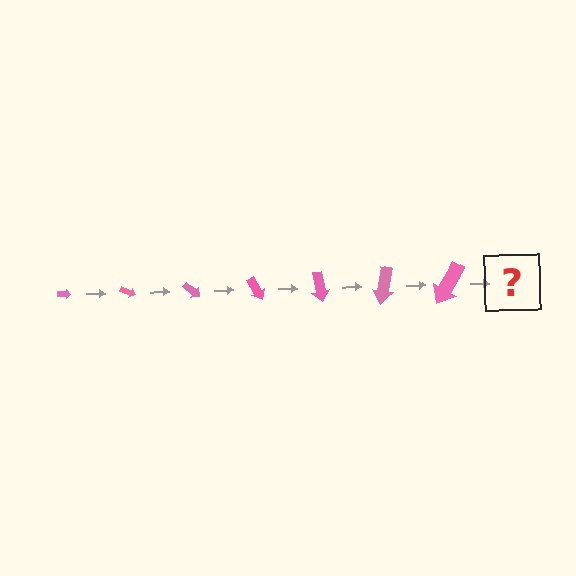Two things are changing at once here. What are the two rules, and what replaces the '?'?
The two rules are that the arrow grows larger each step and it rotates 20 degrees each step. The '?' should be an arrow, larger than the previous one and rotated 140 degrees from the start.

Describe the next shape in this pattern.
It should be an arrow, larger than the previous one and rotated 140 degrees from the start.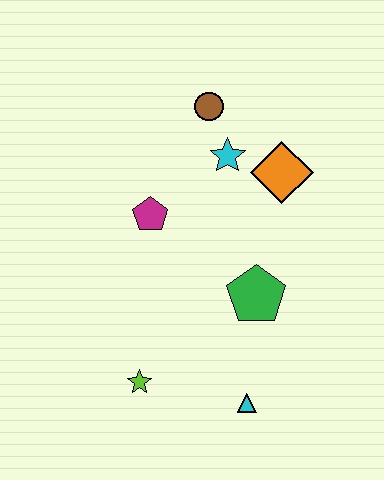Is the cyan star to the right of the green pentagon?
No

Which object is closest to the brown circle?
The cyan star is closest to the brown circle.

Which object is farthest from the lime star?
The brown circle is farthest from the lime star.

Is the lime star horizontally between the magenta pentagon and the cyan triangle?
No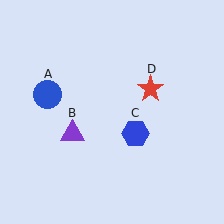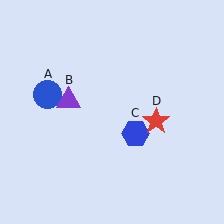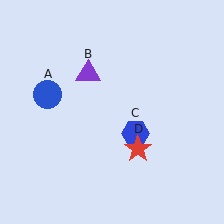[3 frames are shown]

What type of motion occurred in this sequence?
The purple triangle (object B), red star (object D) rotated clockwise around the center of the scene.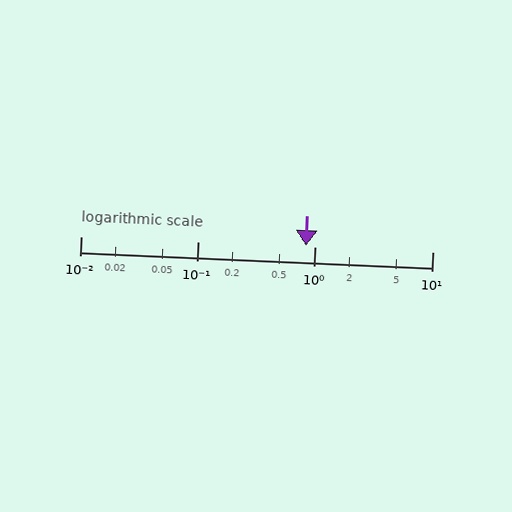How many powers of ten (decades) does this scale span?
The scale spans 3 decades, from 0.01 to 10.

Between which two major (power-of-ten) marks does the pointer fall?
The pointer is between 0.1 and 1.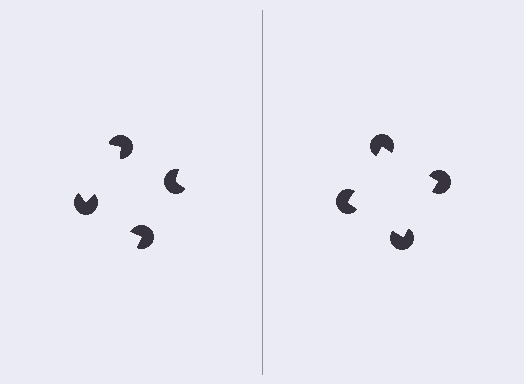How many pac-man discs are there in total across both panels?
8 — 4 on each side.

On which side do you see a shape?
An illusory square appears on the right side. On the left side the wedge cuts are rotated, so no coherent shape forms.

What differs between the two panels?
The pac-man discs are positioned identically on both sides; only the wedge orientations differ. On the right they align to a square; on the left they are misaligned.